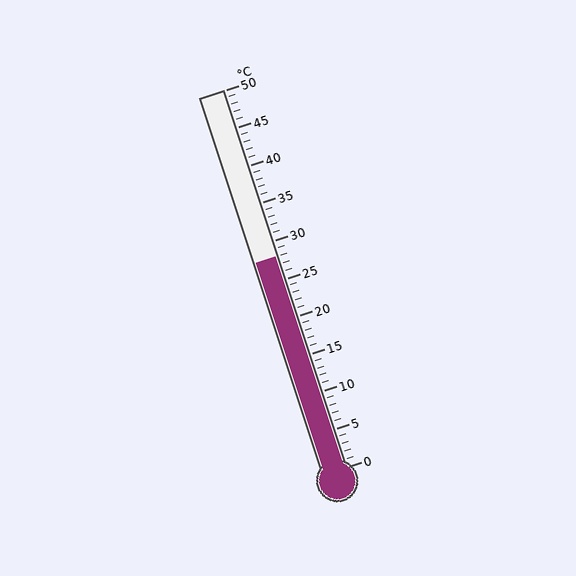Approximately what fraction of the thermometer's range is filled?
The thermometer is filled to approximately 55% of its range.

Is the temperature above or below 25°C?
The temperature is above 25°C.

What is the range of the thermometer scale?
The thermometer scale ranges from 0°C to 50°C.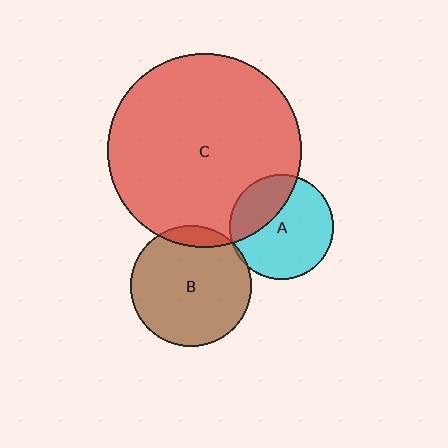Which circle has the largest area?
Circle C (red).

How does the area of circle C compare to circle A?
Approximately 3.4 times.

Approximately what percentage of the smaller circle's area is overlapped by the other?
Approximately 30%.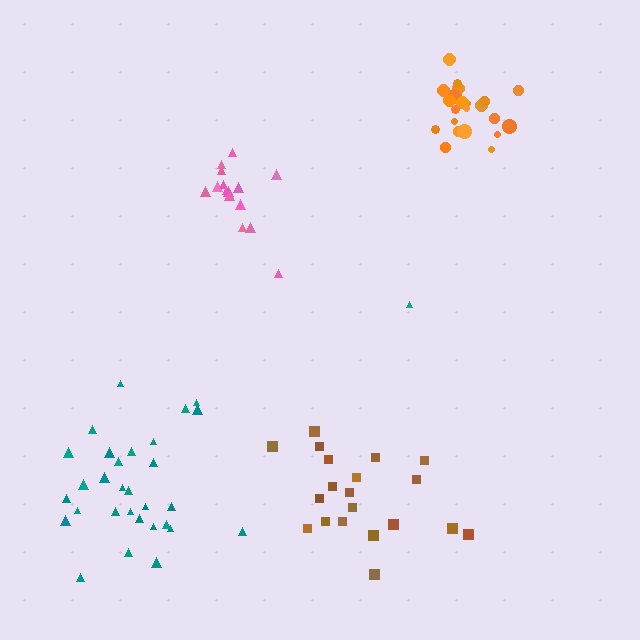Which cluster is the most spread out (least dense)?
Teal.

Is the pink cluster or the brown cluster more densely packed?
Pink.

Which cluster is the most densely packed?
Orange.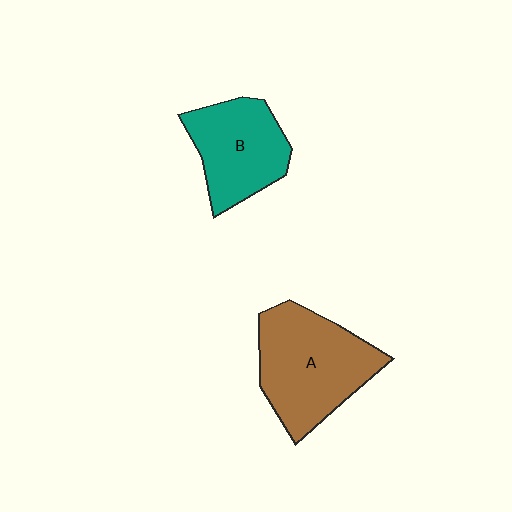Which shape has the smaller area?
Shape B (teal).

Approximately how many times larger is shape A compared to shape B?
Approximately 1.3 times.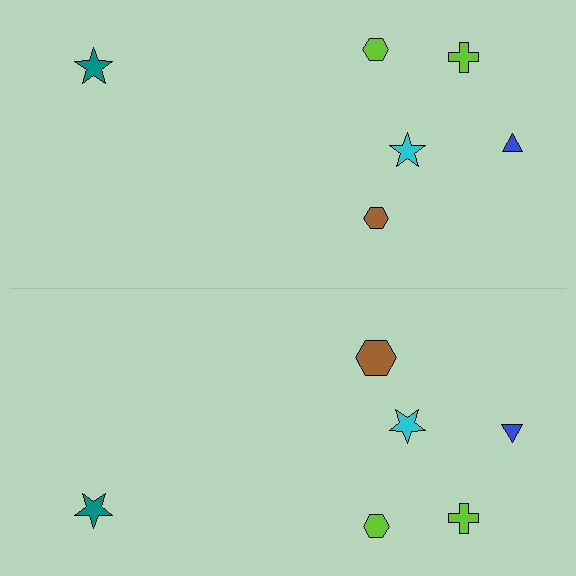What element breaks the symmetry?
The brown hexagon on the bottom side has a different size than its mirror counterpart.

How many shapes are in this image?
There are 12 shapes in this image.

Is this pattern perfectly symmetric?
No, the pattern is not perfectly symmetric. The brown hexagon on the bottom side has a different size than its mirror counterpart.